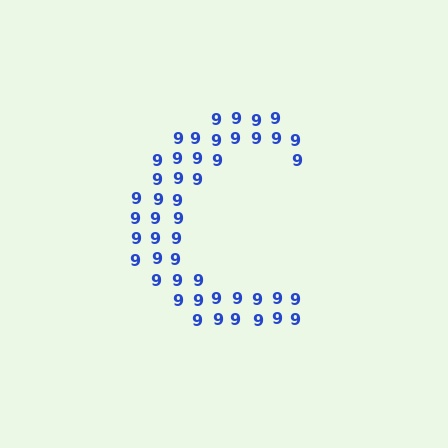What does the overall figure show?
The overall figure shows the letter C.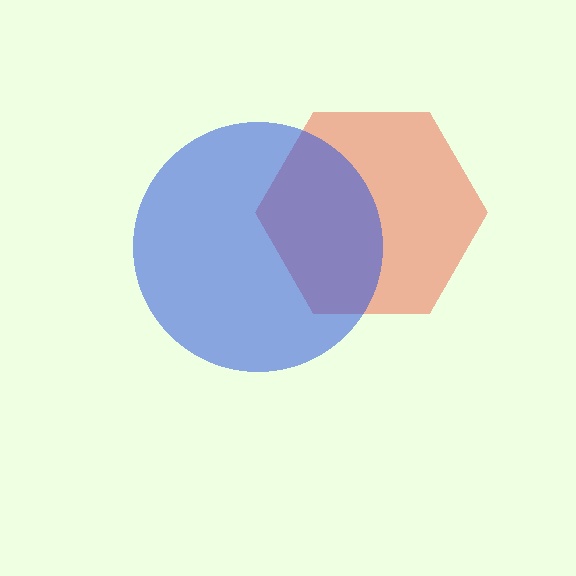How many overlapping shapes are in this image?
There are 2 overlapping shapes in the image.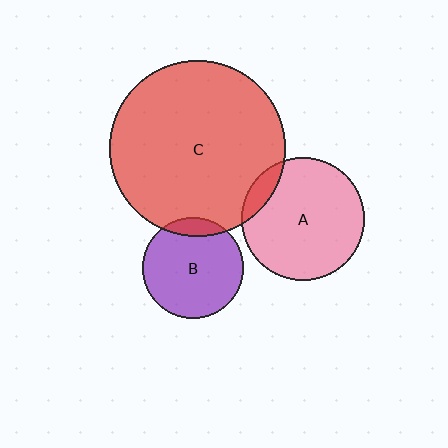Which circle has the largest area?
Circle C (red).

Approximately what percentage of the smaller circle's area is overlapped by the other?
Approximately 10%.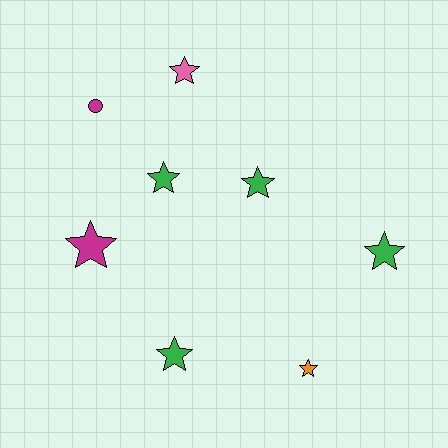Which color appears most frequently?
Green, with 4 objects.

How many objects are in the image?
There are 8 objects.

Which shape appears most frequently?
Star, with 7 objects.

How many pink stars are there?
There is 1 pink star.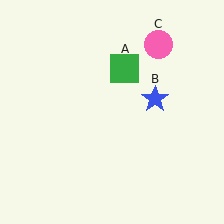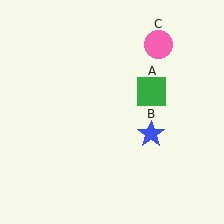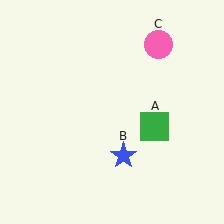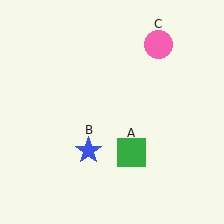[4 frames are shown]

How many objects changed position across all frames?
2 objects changed position: green square (object A), blue star (object B).